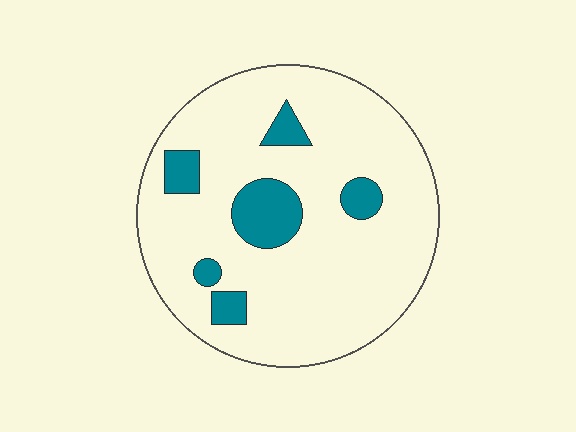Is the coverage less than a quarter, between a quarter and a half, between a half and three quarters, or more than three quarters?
Less than a quarter.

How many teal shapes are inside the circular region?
6.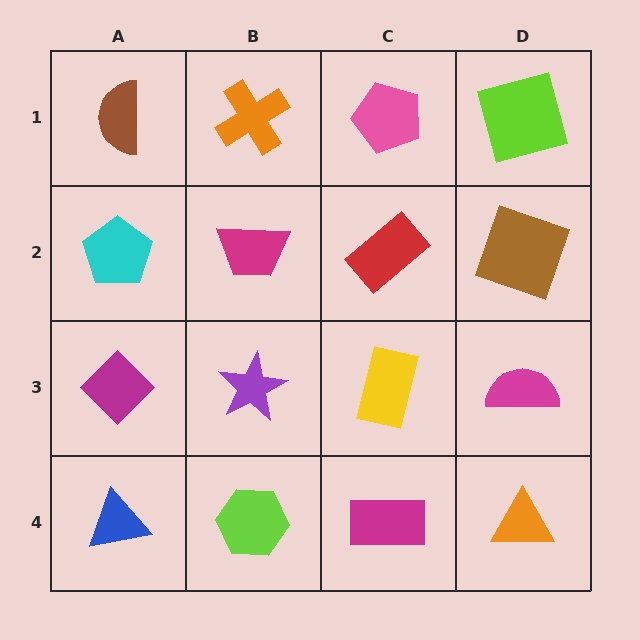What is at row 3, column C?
A yellow rectangle.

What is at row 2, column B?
A magenta trapezoid.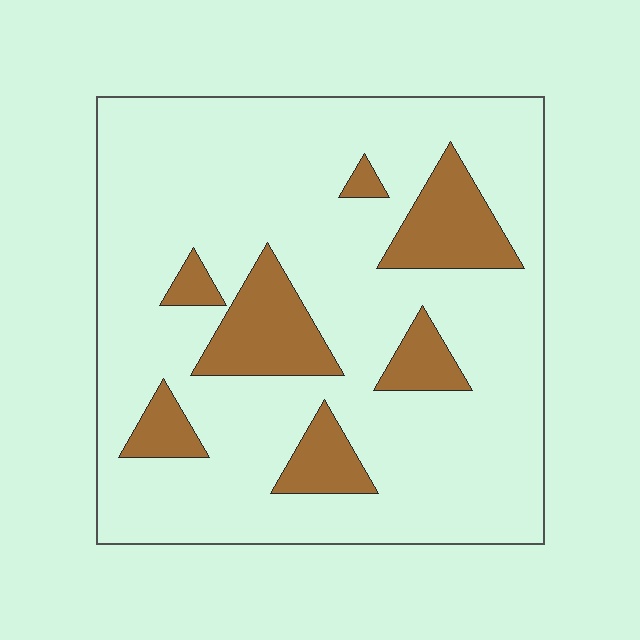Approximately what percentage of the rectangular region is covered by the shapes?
Approximately 20%.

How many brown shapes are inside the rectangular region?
7.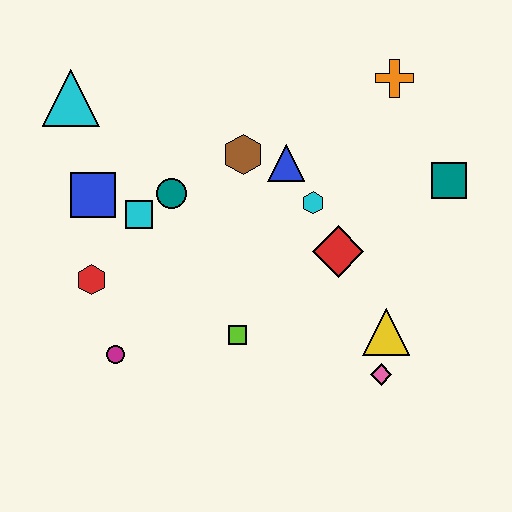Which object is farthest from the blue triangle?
The magenta circle is farthest from the blue triangle.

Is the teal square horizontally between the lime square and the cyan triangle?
No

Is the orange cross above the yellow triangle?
Yes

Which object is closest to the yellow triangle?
The pink diamond is closest to the yellow triangle.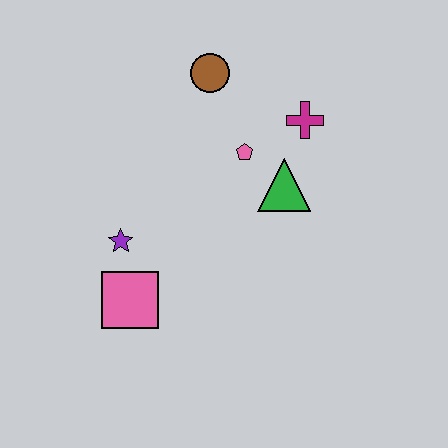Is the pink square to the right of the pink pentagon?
No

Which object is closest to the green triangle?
The pink pentagon is closest to the green triangle.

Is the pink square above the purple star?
No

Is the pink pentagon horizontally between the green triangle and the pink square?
Yes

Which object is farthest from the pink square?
The magenta cross is farthest from the pink square.